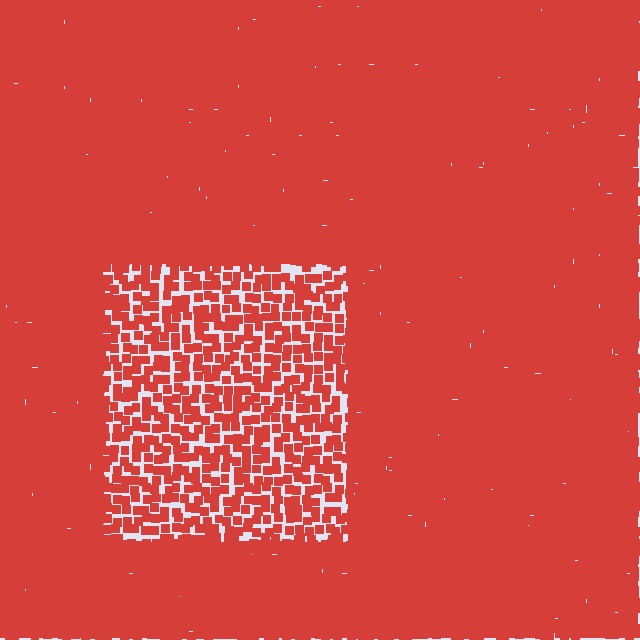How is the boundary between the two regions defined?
The boundary is defined by a change in element density (approximately 2.5x ratio). All elements are the same color, size, and shape.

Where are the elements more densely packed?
The elements are more densely packed outside the rectangle boundary.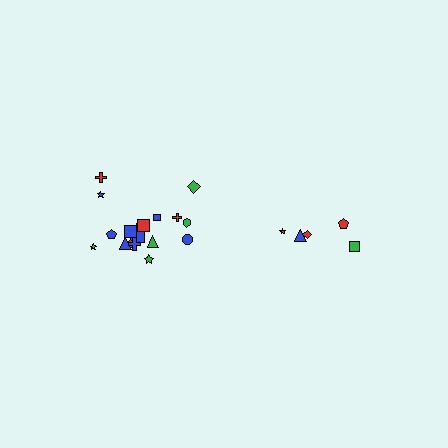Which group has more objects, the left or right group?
The left group.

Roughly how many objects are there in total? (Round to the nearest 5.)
Roughly 25 objects in total.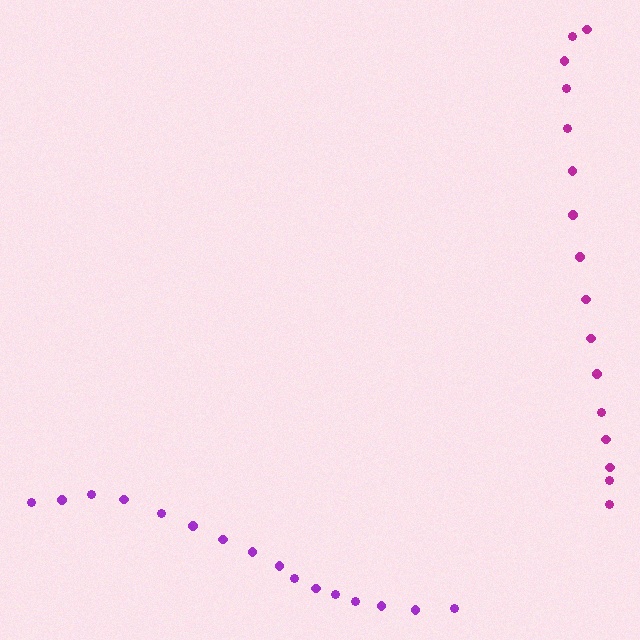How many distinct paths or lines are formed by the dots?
There are 2 distinct paths.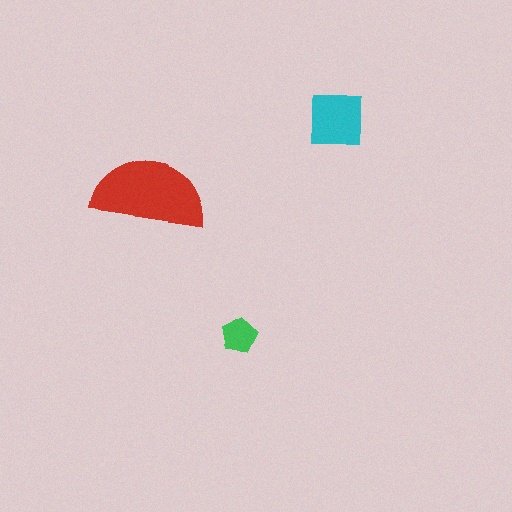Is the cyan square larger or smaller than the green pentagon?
Larger.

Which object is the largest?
The red semicircle.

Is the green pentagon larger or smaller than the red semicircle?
Smaller.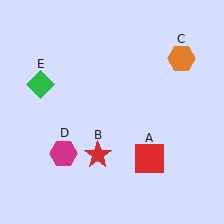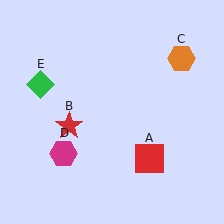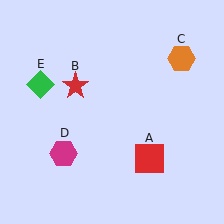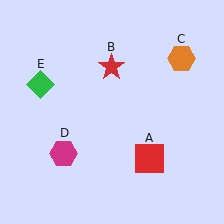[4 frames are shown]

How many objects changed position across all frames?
1 object changed position: red star (object B).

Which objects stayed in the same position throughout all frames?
Red square (object A) and orange hexagon (object C) and magenta hexagon (object D) and green diamond (object E) remained stationary.